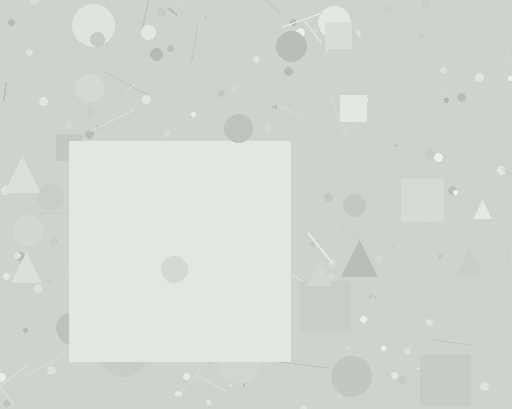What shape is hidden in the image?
A square is hidden in the image.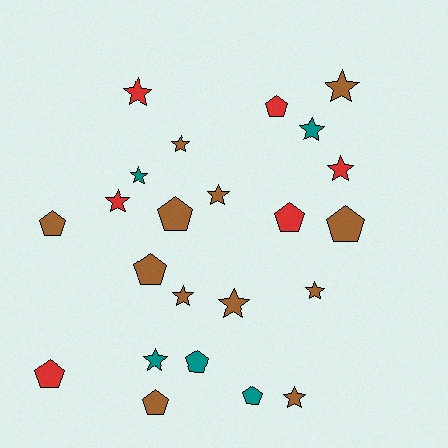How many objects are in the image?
There are 23 objects.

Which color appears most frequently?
Brown, with 12 objects.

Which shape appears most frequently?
Star, with 13 objects.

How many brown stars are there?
There are 7 brown stars.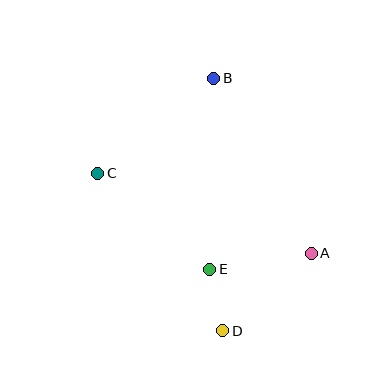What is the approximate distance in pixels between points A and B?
The distance between A and B is approximately 200 pixels.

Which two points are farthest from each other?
Points B and D are farthest from each other.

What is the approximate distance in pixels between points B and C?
The distance between B and C is approximately 150 pixels.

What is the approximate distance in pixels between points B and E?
The distance between B and E is approximately 191 pixels.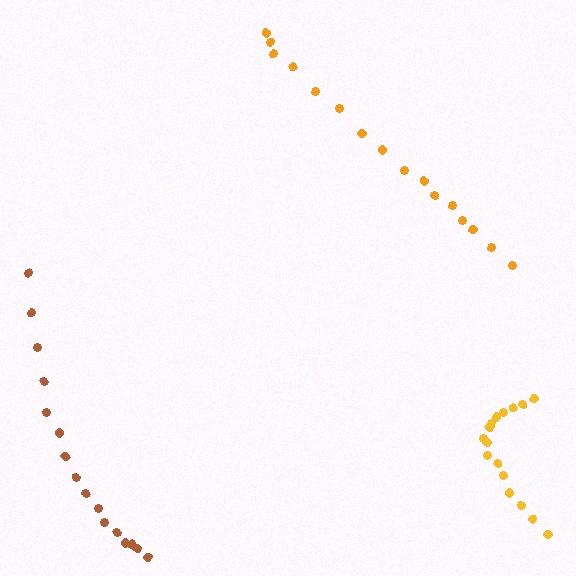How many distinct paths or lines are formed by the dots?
There are 3 distinct paths.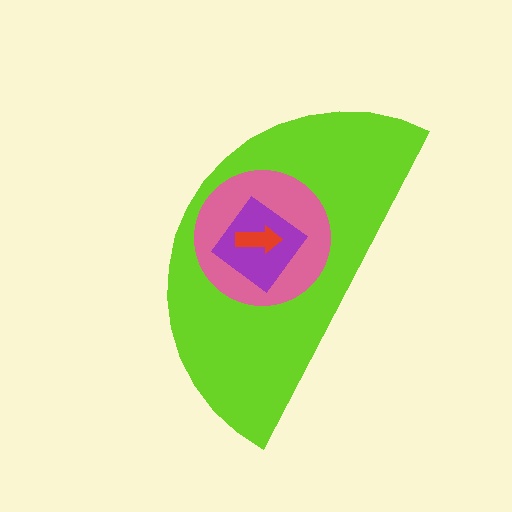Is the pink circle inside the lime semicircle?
Yes.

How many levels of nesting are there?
4.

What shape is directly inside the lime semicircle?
The pink circle.